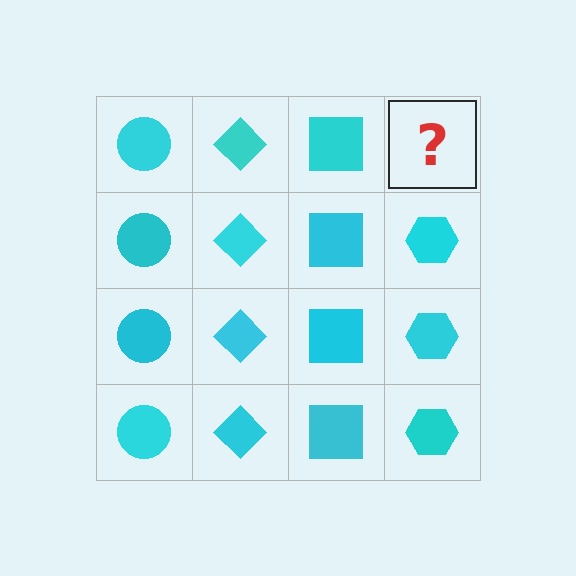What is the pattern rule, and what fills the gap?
The rule is that each column has a consistent shape. The gap should be filled with a cyan hexagon.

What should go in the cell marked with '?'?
The missing cell should contain a cyan hexagon.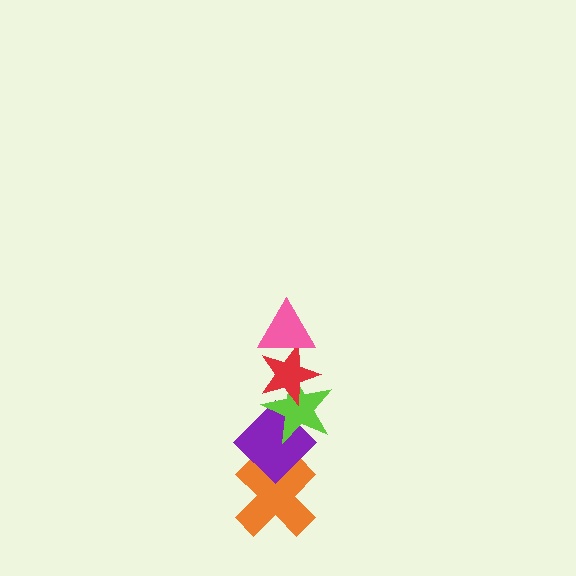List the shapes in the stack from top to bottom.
From top to bottom: the pink triangle, the red star, the lime star, the purple diamond, the orange cross.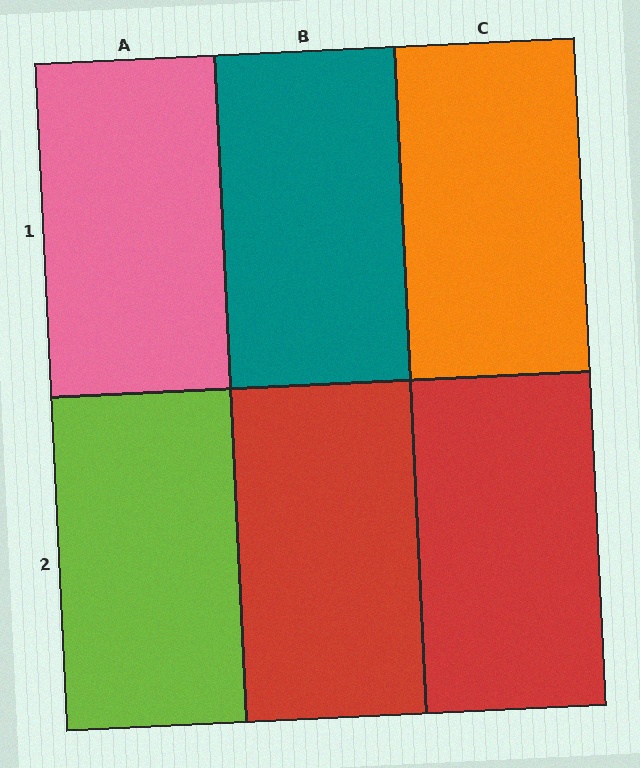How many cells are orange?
1 cell is orange.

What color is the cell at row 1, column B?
Teal.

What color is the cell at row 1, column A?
Pink.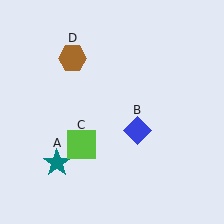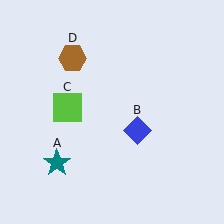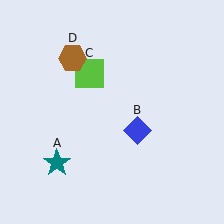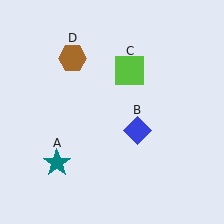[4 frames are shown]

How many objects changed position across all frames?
1 object changed position: lime square (object C).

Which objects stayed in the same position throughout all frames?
Teal star (object A) and blue diamond (object B) and brown hexagon (object D) remained stationary.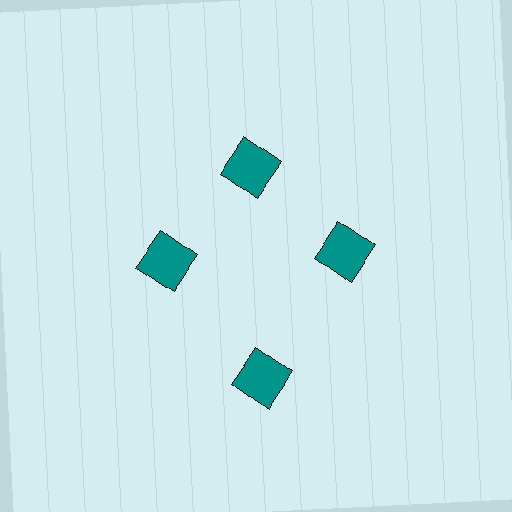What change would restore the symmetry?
The symmetry would be restored by moving it inward, back onto the ring so that all 4 squares sit at equal angles and equal distance from the center.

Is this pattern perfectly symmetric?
No. The 4 teal squares are arranged in a ring, but one element near the 6 o'clock position is pushed outward from the center, breaking the 4-fold rotational symmetry.